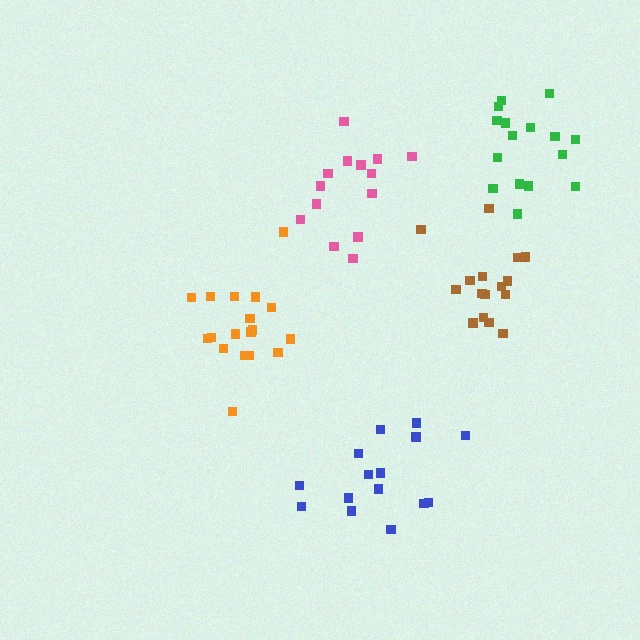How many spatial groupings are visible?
There are 5 spatial groupings.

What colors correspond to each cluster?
The clusters are colored: blue, orange, brown, pink, green.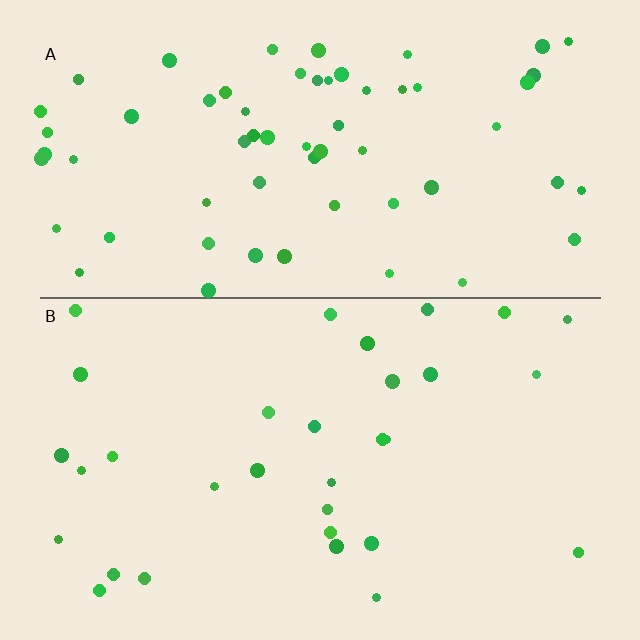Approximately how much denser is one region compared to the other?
Approximately 2.0× — region A over region B.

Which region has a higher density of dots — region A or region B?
A (the top).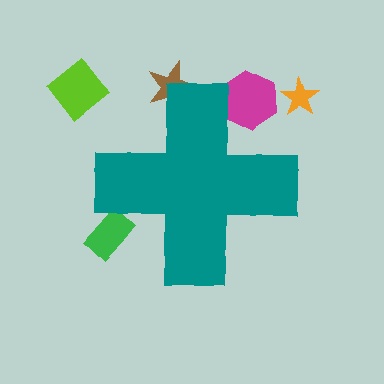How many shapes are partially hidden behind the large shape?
3 shapes are partially hidden.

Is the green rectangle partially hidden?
Yes, the green rectangle is partially hidden behind the teal cross.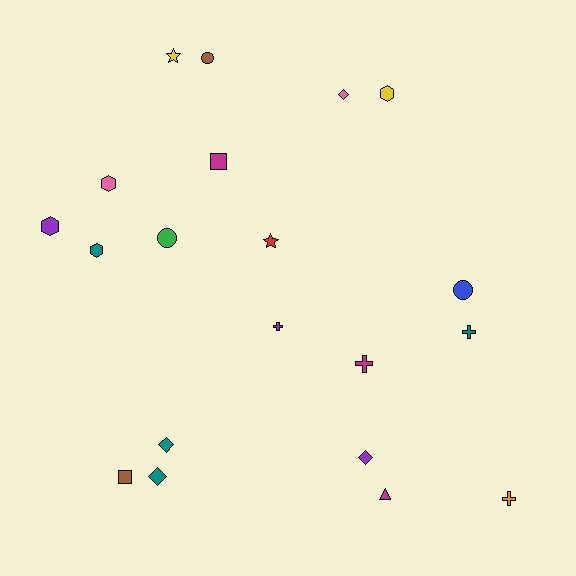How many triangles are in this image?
There is 1 triangle.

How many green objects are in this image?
There is 1 green object.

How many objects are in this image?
There are 20 objects.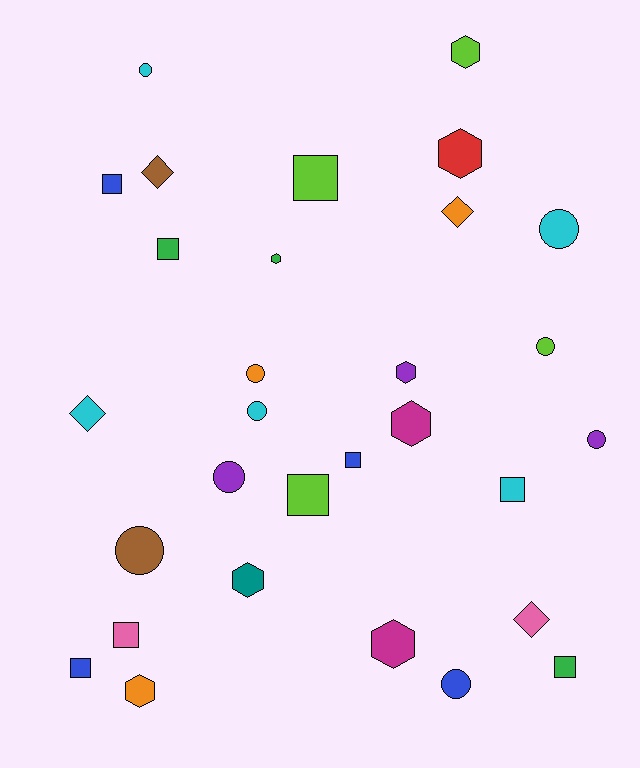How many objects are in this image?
There are 30 objects.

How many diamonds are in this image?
There are 4 diamonds.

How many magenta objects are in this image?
There are 2 magenta objects.